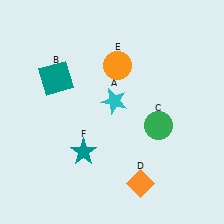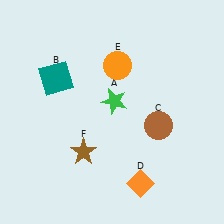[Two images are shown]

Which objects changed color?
A changed from cyan to green. C changed from green to brown. F changed from teal to brown.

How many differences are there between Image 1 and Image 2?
There are 3 differences between the two images.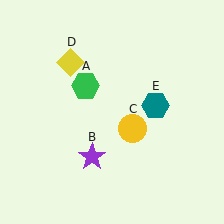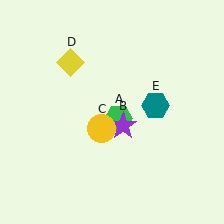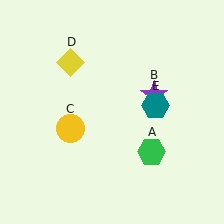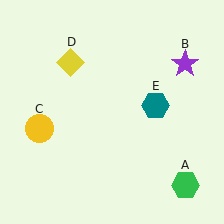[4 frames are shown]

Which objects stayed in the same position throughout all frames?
Yellow diamond (object D) and teal hexagon (object E) remained stationary.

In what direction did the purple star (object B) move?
The purple star (object B) moved up and to the right.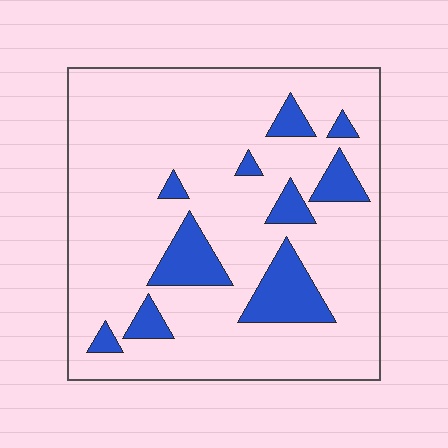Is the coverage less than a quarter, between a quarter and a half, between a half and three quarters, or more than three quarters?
Less than a quarter.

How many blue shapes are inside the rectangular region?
10.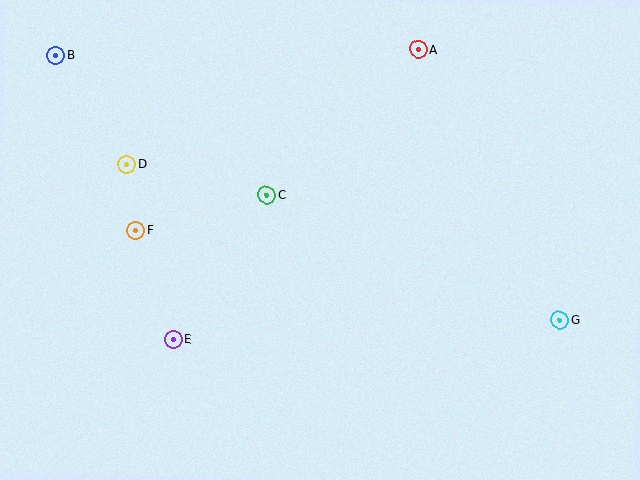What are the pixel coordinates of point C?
Point C is at (267, 195).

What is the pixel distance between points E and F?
The distance between E and F is 116 pixels.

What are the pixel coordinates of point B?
Point B is at (55, 55).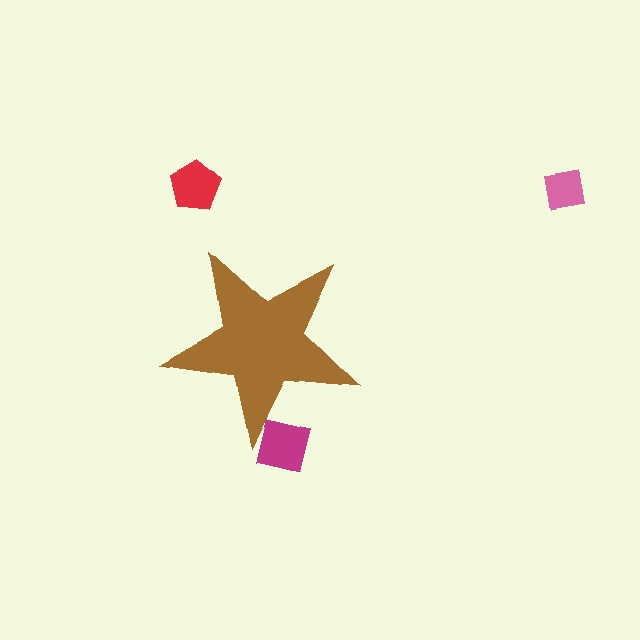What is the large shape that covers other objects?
A brown star.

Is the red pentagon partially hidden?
No, the red pentagon is fully visible.